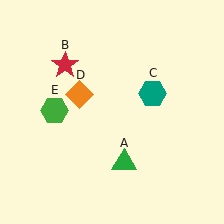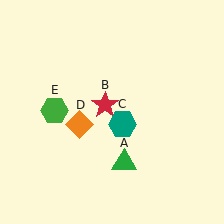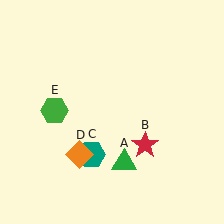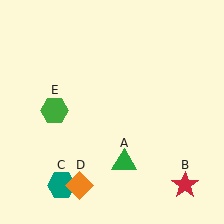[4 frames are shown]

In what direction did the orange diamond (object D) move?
The orange diamond (object D) moved down.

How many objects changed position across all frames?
3 objects changed position: red star (object B), teal hexagon (object C), orange diamond (object D).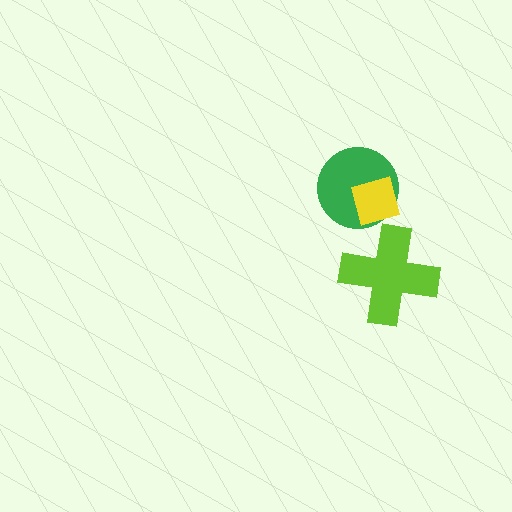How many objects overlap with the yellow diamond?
1 object overlaps with the yellow diamond.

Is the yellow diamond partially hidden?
No, no other shape covers it.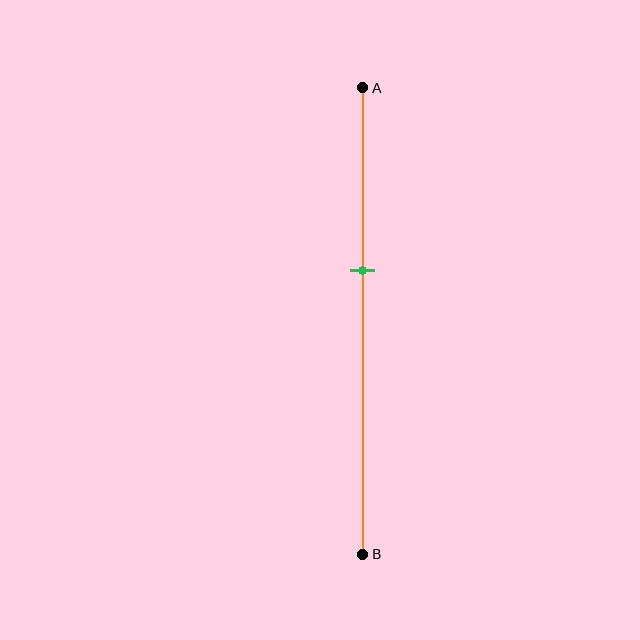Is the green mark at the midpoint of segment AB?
No, the mark is at about 40% from A, not at the 50% midpoint.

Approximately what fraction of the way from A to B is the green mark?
The green mark is approximately 40% of the way from A to B.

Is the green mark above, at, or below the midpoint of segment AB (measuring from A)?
The green mark is above the midpoint of segment AB.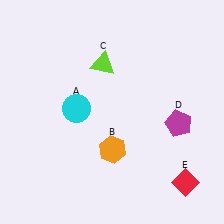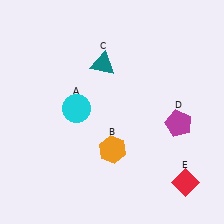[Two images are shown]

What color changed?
The triangle (C) changed from lime in Image 1 to teal in Image 2.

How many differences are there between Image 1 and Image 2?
There is 1 difference between the two images.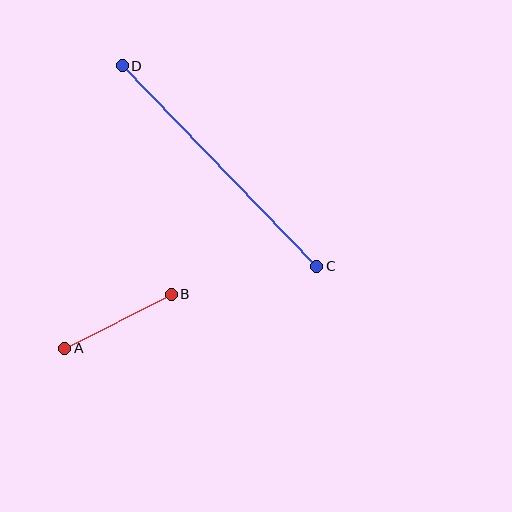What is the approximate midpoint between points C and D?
The midpoint is at approximately (219, 166) pixels.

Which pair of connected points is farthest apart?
Points C and D are farthest apart.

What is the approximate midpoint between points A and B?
The midpoint is at approximately (118, 321) pixels.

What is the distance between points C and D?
The distance is approximately 280 pixels.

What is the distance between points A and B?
The distance is approximately 119 pixels.